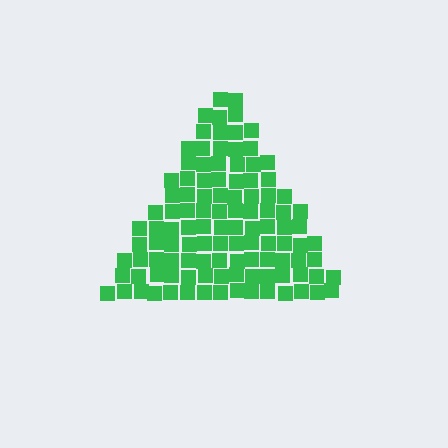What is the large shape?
The large shape is a triangle.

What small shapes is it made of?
It is made of small squares.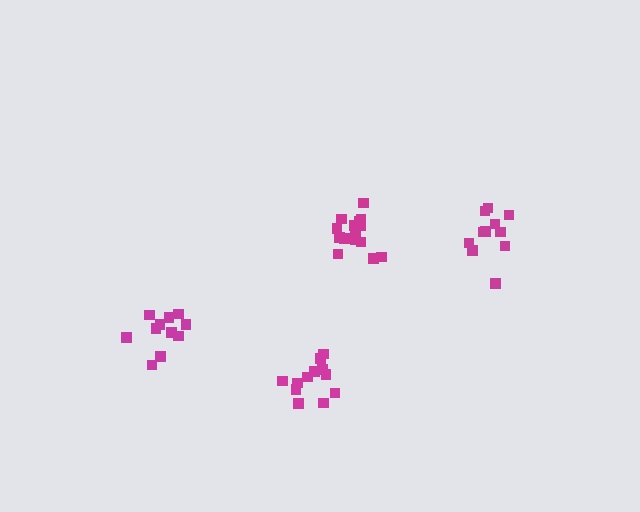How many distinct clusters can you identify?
There are 4 distinct clusters.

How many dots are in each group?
Group 1: 11 dots, Group 2: 12 dots, Group 3: 17 dots, Group 4: 11 dots (51 total).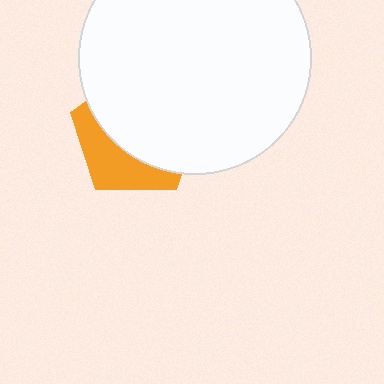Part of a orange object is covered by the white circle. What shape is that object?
It is a pentagon.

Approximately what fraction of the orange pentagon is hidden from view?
Roughly 65% of the orange pentagon is hidden behind the white circle.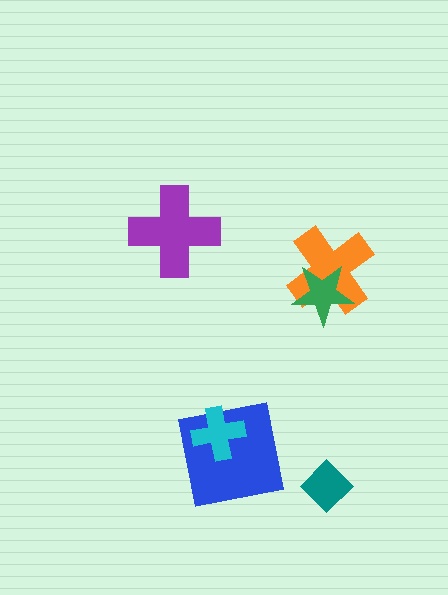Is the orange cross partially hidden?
Yes, it is partially covered by another shape.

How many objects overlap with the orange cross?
1 object overlaps with the orange cross.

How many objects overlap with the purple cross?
0 objects overlap with the purple cross.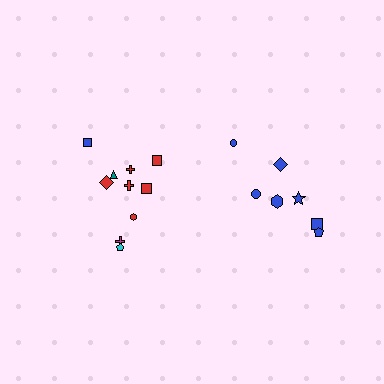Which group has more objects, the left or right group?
The left group.